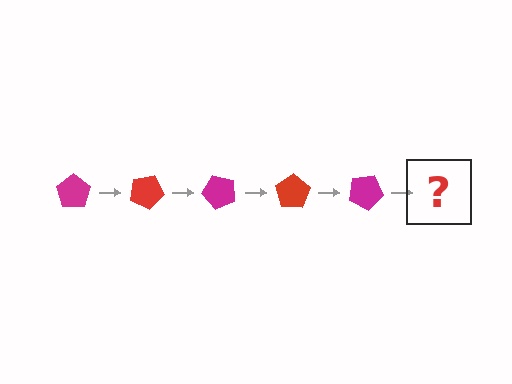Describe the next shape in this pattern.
It should be a red pentagon, rotated 125 degrees from the start.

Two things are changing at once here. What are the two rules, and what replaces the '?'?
The two rules are that it rotates 25 degrees each step and the color cycles through magenta and red. The '?' should be a red pentagon, rotated 125 degrees from the start.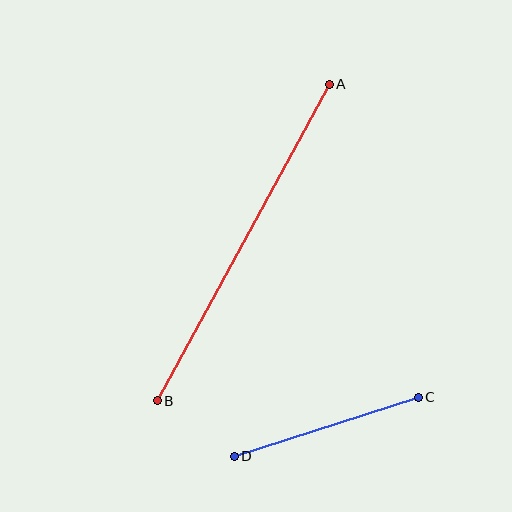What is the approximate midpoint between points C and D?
The midpoint is at approximately (326, 427) pixels.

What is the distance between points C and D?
The distance is approximately 193 pixels.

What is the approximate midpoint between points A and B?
The midpoint is at approximately (243, 242) pixels.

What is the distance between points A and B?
The distance is approximately 360 pixels.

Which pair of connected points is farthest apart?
Points A and B are farthest apart.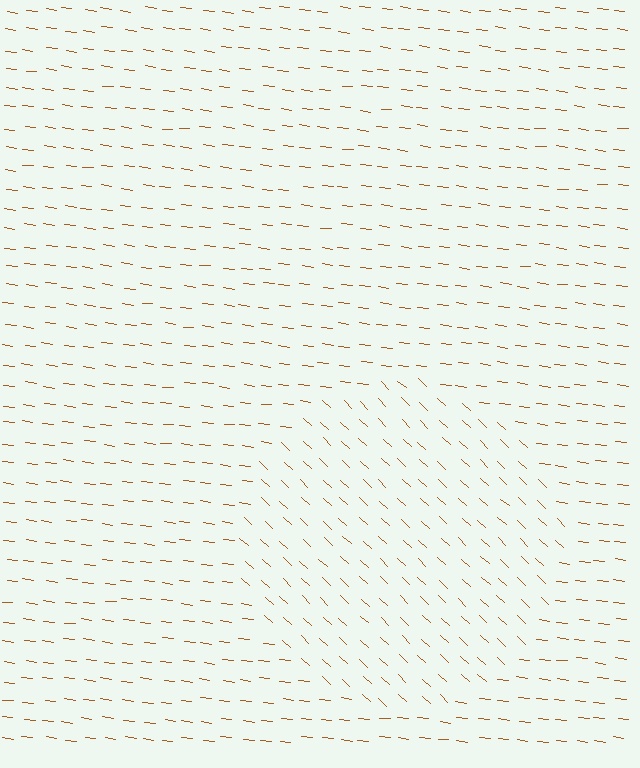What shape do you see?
I see a circle.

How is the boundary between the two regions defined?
The boundary is defined purely by a change in line orientation (approximately 36 degrees difference). All lines are the same color and thickness.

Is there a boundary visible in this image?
Yes, there is a texture boundary formed by a change in line orientation.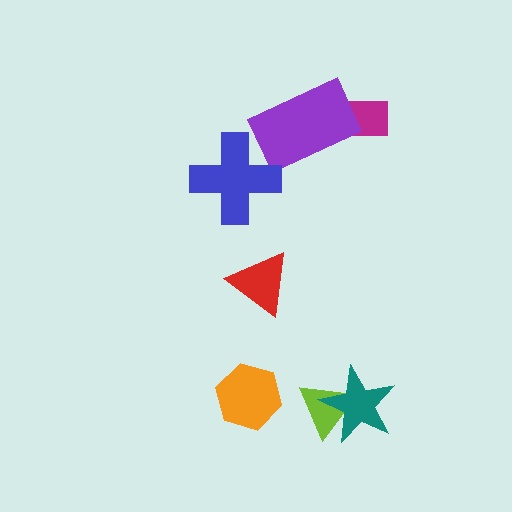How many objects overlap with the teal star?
1 object overlaps with the teal star.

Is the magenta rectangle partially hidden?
Yes, it is partially covered by another shape.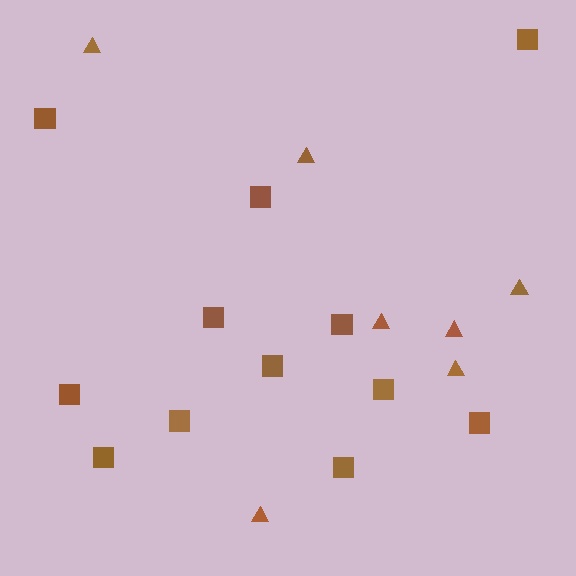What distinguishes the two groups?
There are 2 groups: one group of squares (12) and one group of triangles (7).